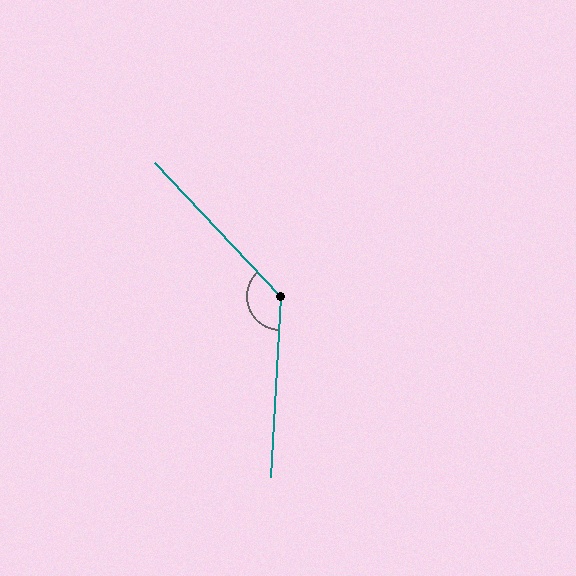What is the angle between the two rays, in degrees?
Approximately 134 degrees.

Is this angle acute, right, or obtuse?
It is obtuse.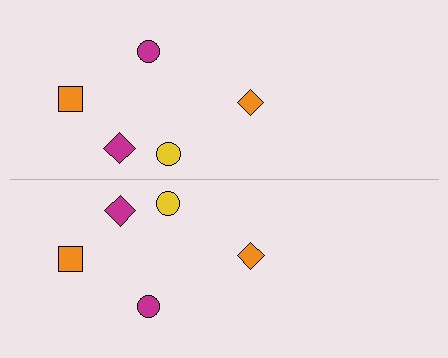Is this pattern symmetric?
Yes, this pattern has bilateral (reflection) symmetry.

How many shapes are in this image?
There are 10 shapes in this image.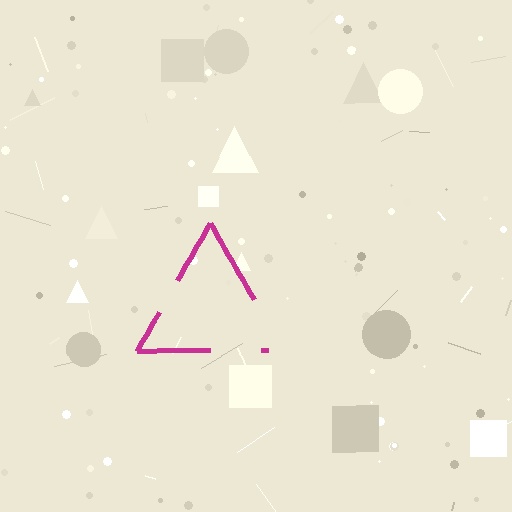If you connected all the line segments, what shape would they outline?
They would outline a triangle.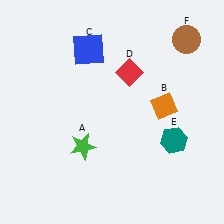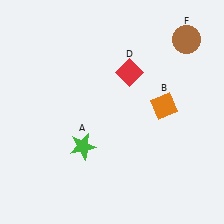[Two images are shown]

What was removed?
The teal hexagon (E), the blue square (C) were removed in Image 2.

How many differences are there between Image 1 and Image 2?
There are 2 differences between the two images.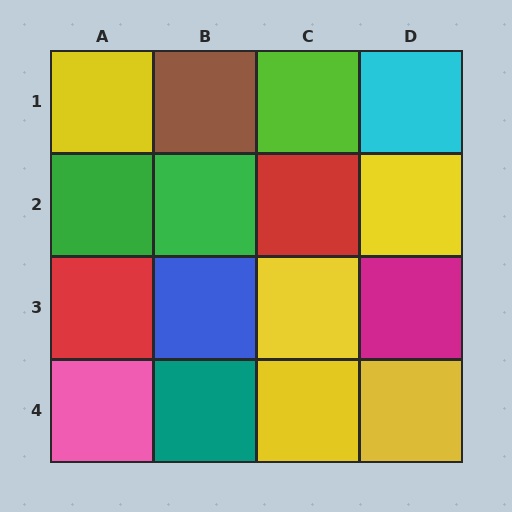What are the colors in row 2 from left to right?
Green, green, red, yellow.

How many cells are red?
2 cells are red.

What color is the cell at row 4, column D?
Yellow.